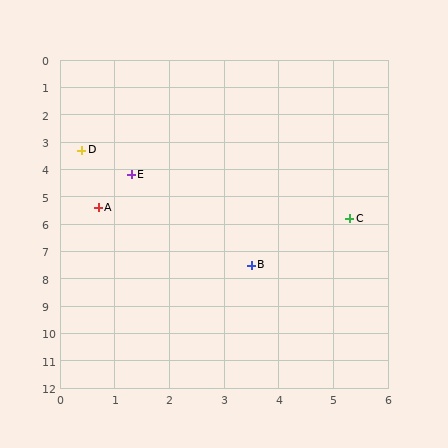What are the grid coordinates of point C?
Point C is at approximately (5.3, 5.8).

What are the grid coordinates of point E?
Point E is at approximately (1.3, 4.2).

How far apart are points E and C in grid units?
Points E and C are about 4.3 grid units apart.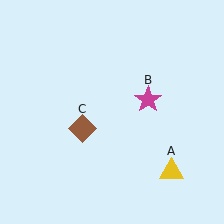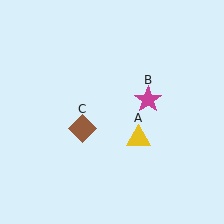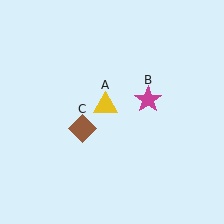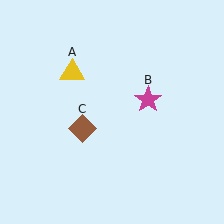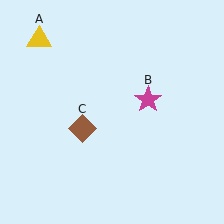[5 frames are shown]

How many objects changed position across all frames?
1 object changed position: yellow triangle (object A).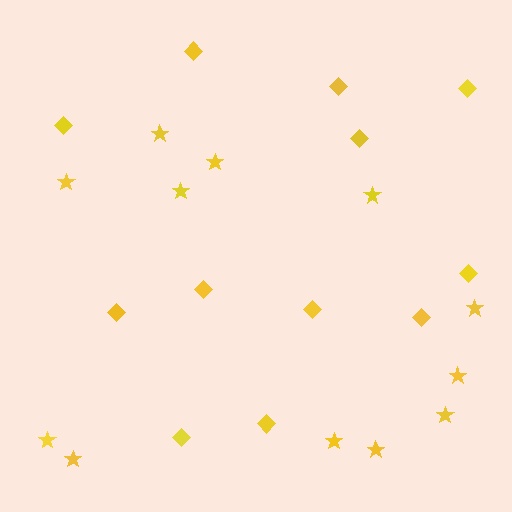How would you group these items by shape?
There are 2 groups: one group of diamonds (12) and one group of stars (12).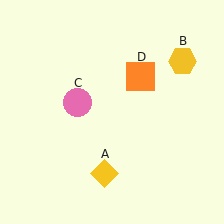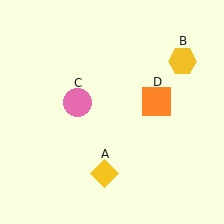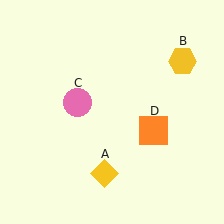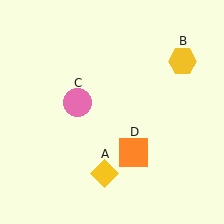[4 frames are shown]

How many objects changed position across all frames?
1 object changed position: orange square (object D).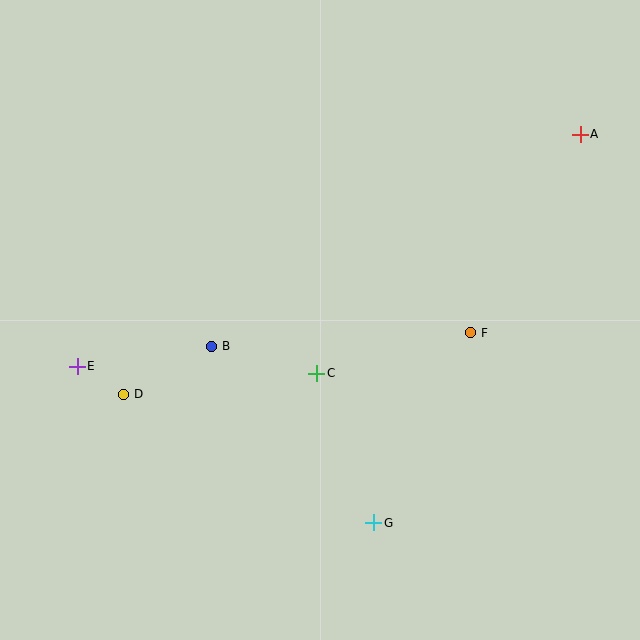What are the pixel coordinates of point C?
Point C is at (317, 373).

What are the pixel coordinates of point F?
Point F is at (471, 333).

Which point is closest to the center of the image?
Point C at (317, 373) is closest to the center.